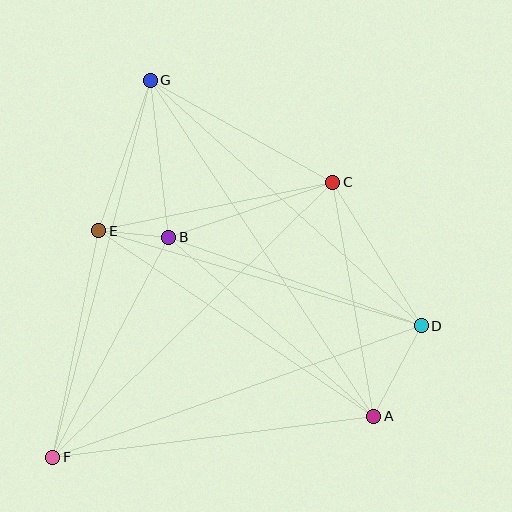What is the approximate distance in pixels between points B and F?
The distance between B and F is approximately 248 pixels.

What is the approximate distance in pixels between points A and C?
The distance between A and C is approximately 237 pixels.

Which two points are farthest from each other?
Points A and G are farthest from each other.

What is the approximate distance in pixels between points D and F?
The distance between D and F is approximately 391 pixels.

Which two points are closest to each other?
Points B and E are closest to each other.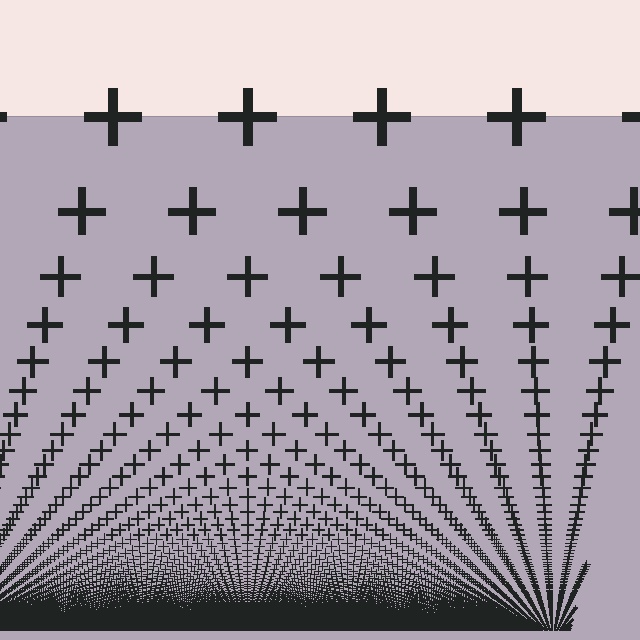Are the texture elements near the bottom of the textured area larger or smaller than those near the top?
Smaller. The gradient is inverted — elements near the bottom are smaller and denser.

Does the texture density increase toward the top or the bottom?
Density increases toward the bottom.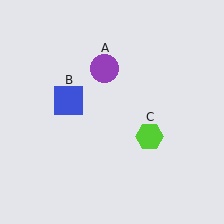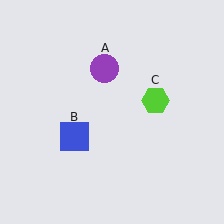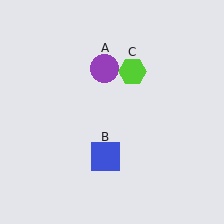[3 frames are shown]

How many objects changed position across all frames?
2 objects changed position: blue square (object B), lime hexagon (object C).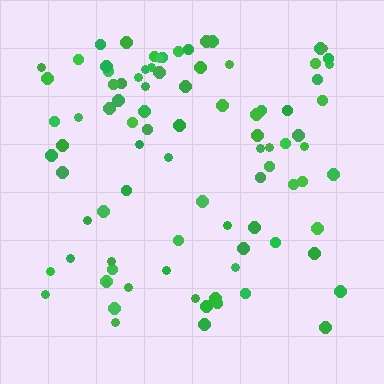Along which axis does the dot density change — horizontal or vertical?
Vertical.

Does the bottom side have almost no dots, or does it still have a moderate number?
Still a moderate number, just noticeably fewer than the top.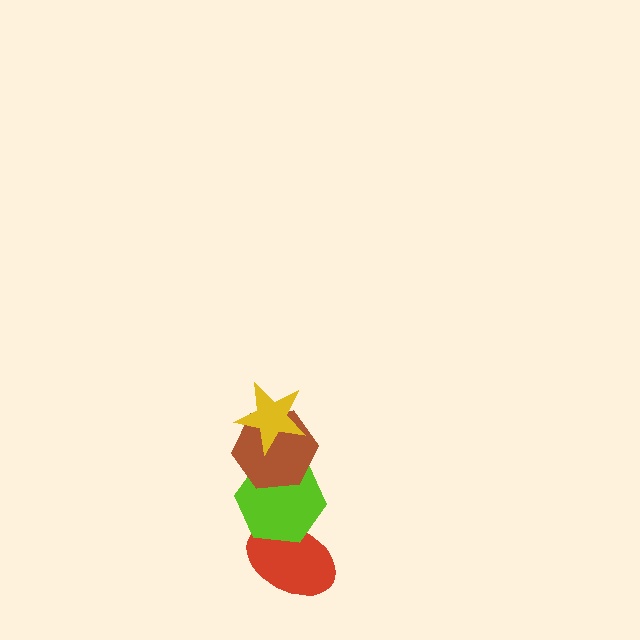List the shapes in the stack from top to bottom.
From top to bottom: the yellow star, the brown hexagon, the lime hexagon, the red ellipse.